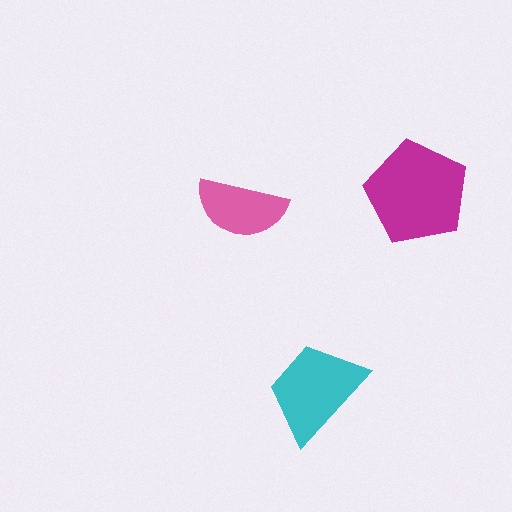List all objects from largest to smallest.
The magenta pentagon, the cyan trapezoid, the pink semicircle.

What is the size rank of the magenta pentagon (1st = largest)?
1st.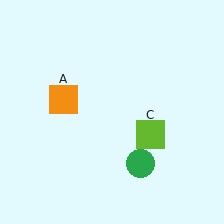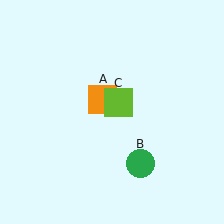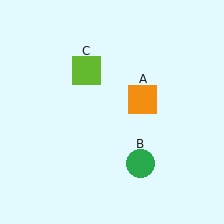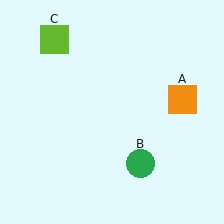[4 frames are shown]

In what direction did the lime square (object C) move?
The lime square (object C) moved up and to the left.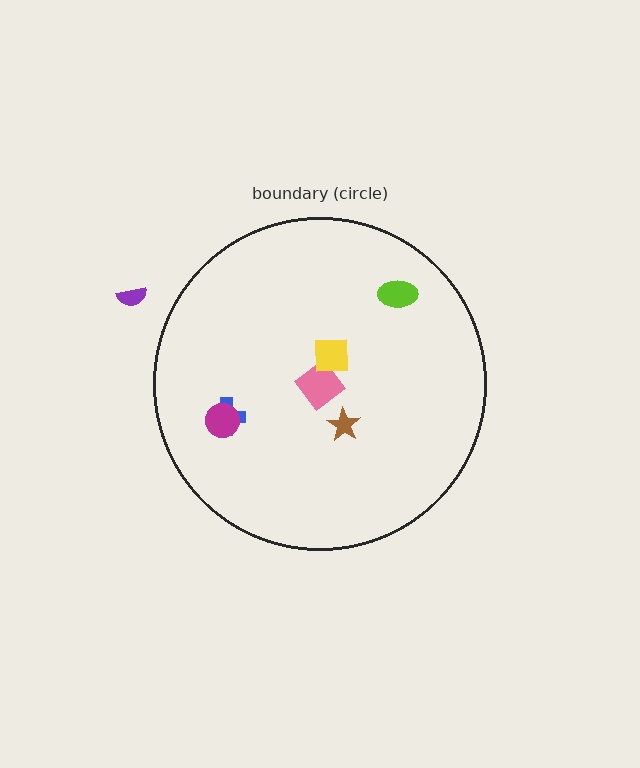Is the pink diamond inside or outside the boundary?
Inside.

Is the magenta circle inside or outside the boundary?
Inside.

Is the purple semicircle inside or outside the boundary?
Outside.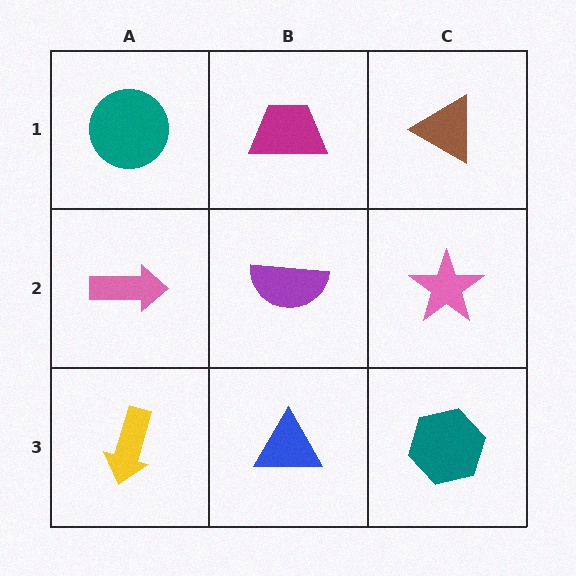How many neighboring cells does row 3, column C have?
2.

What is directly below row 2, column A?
A yellow arrow.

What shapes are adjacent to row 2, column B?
A magenta trapezoid (row 1, column B), a blue triangle (row 3, column B), a pink arrow (row 2, column A), a pink star (row 2, column C).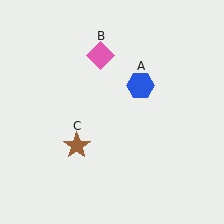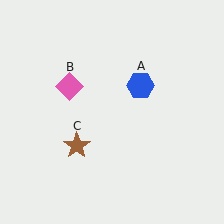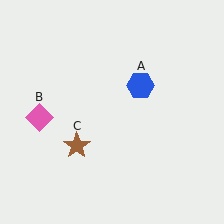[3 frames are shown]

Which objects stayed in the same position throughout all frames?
Blue hexagon (object A) and brown star (object C) remained stationary.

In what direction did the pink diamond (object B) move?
The pink diamond (object B) moved down and to the left.